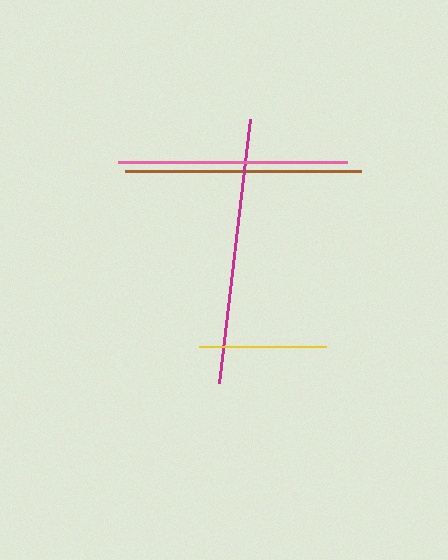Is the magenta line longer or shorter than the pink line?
The magenta line is longer than the pink line.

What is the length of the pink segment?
The pink segment is approximately 229 pixels long.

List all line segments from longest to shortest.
From longest to shortest: magenta, brown, pink, yellow.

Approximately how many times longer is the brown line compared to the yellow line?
The brown line is approximately 1.9 times the length of the yellow line.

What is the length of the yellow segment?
The yellow segment is approximately 127 pixels long.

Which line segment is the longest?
The magenta line is the longest at approximately 266 pixels.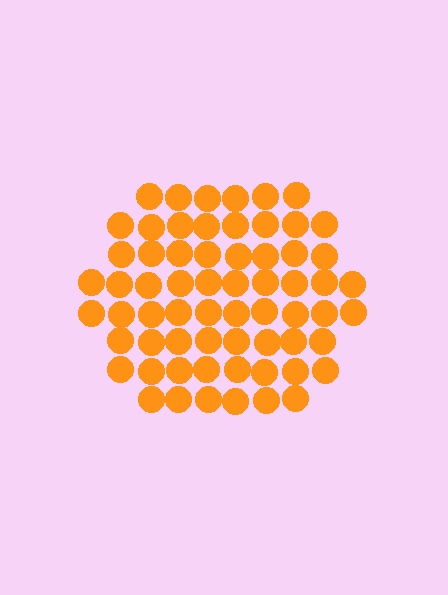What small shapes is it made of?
It is made of small circles.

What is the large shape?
The large shape is a hexagon.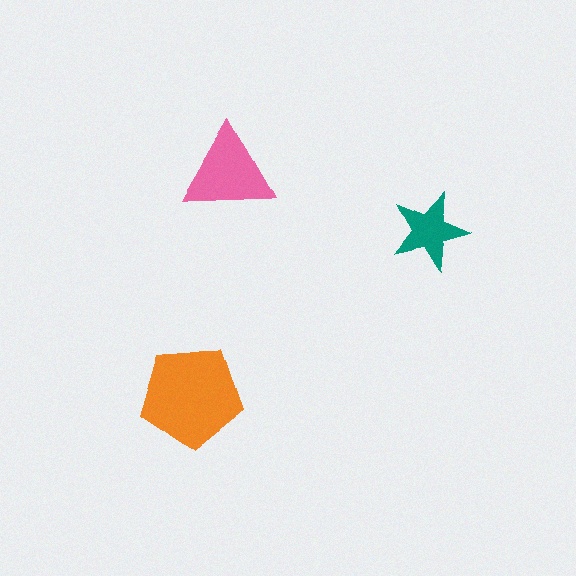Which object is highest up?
The pink triangle is topmost.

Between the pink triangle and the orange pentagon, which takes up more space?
The orange pentagon.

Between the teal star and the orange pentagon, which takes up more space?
The orange pentagon.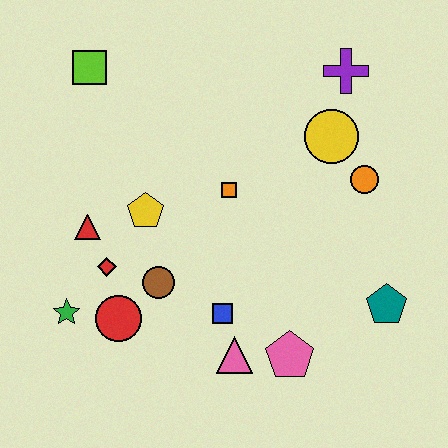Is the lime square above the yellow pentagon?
Yes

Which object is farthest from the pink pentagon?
The lime square is farthest from the pink pentagon.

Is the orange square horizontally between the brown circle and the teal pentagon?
Yes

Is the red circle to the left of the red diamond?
No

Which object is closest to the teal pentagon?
The pink pentagon is closest to the teal pentagon.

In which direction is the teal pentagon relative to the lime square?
The teal pentagon is to the right of the lime square.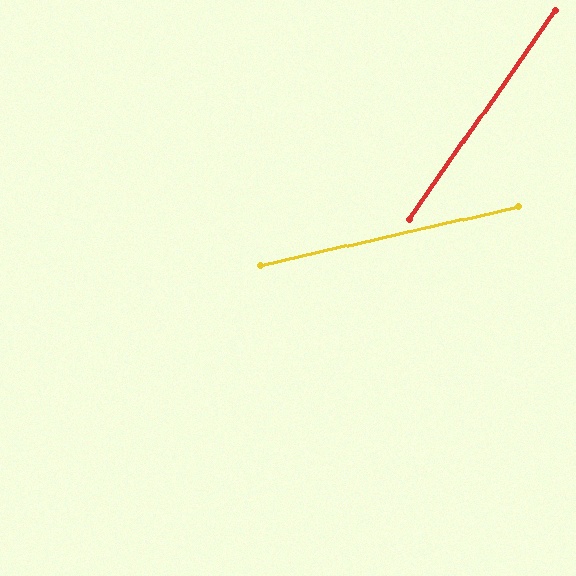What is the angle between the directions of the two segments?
Approximately 42 degrees.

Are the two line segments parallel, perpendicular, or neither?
Neither parallel nor perpendicular — they differ by about 42°.